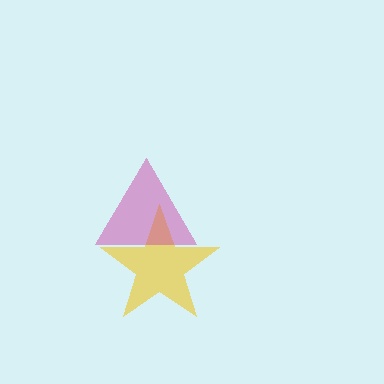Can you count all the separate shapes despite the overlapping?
Yes, there are 2 separate shapes.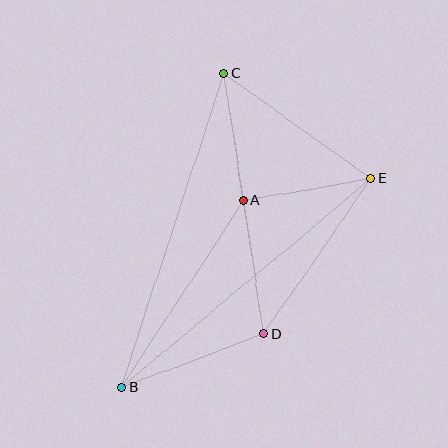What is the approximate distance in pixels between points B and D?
The distance between B and D is approximately 152 pixels.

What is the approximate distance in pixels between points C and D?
The distance between C and D is approximately 264 pixels.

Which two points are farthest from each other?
Points B and C are farthest from each other.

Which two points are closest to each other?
Points A and C are closest to each other.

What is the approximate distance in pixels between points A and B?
The distance between A and B is approximately 223 pixels.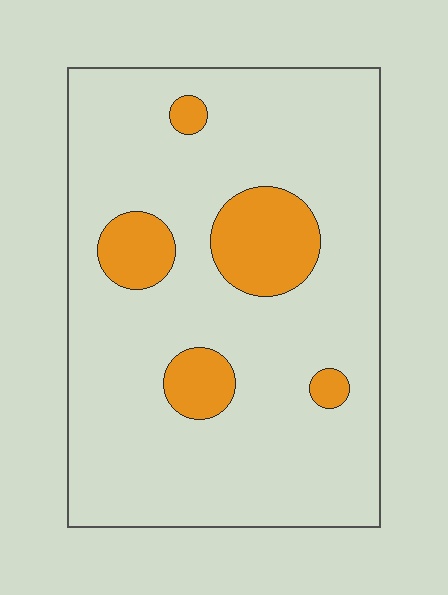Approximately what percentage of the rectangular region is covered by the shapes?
Approximately 15%.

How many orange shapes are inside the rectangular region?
5.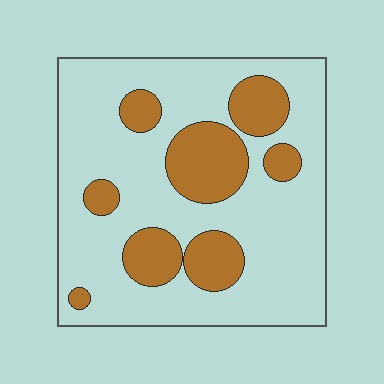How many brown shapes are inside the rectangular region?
8.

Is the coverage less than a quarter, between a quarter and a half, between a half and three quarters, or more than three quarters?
Between a quarter and a half.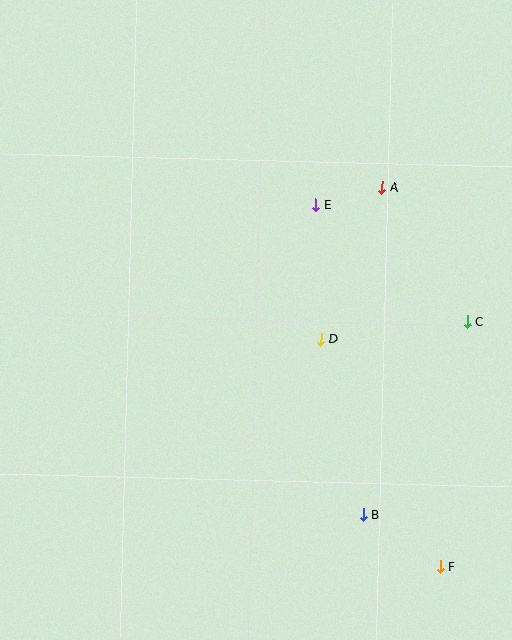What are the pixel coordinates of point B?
Point B is at (364, 515).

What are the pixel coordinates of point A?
Point A is at (382, 188).